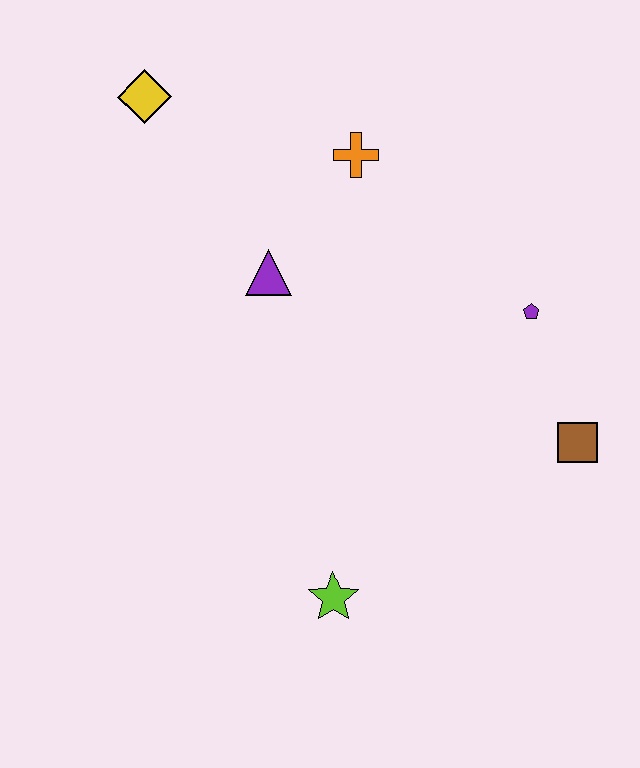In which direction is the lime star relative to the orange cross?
The lime star is below the orange cross.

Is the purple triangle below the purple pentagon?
No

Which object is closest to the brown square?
The purple pentagon is closest to the brown square.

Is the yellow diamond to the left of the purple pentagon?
Yes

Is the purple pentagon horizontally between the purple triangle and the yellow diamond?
No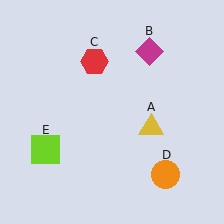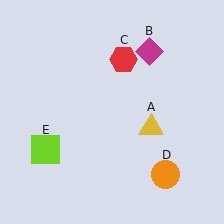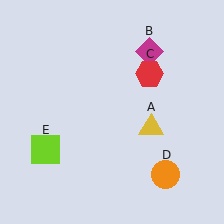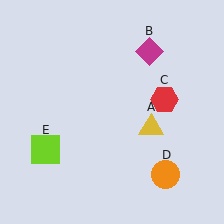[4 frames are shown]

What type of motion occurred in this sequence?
The red hexagon (object C) rotated clockwise around the center of the scene.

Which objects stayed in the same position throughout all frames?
Yellow triangle (object A) and magenta diamond (object B) and orange circle (object D) and lime square (object E) remained stationary.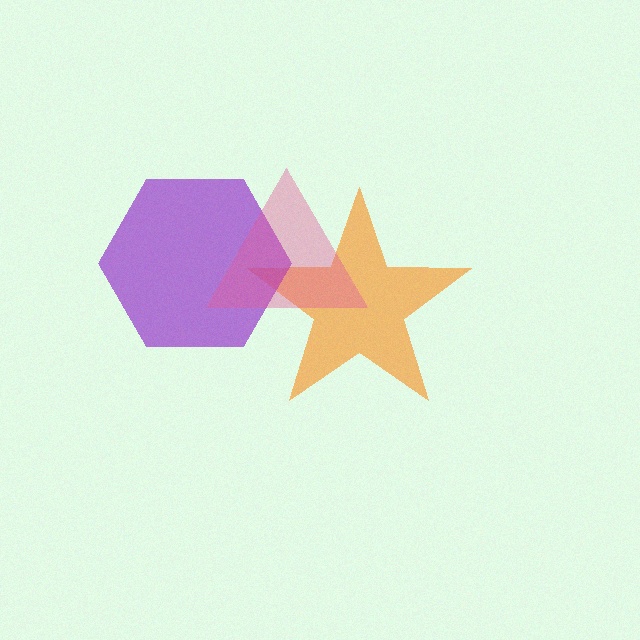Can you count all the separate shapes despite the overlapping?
Yes, there are 3 separate shapes.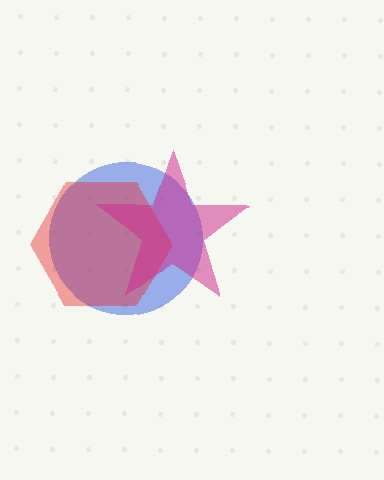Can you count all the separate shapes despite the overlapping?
Yes, there are 3 separate shapes.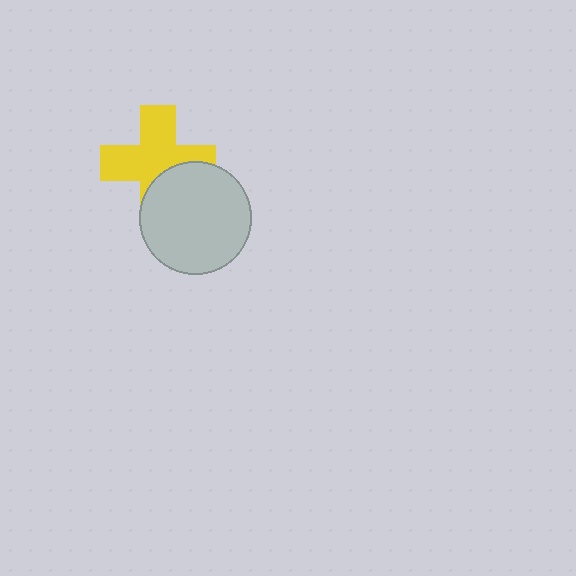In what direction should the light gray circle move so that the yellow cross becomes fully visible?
The light gray circle should move down. That is the shortest direction to clear the overlap and leave the yellow cross fully visible.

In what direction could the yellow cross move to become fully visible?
The yellow cross could move up. That would shift it out from behind the light gray circle entirely.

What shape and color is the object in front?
The object in front is a light gray circle.